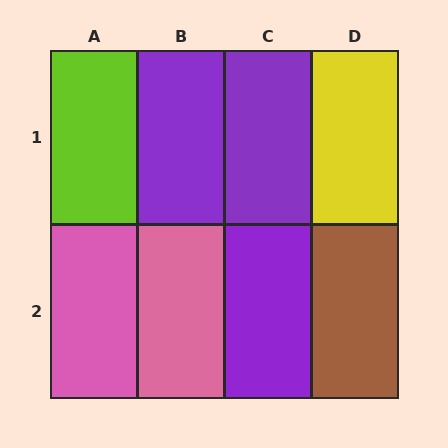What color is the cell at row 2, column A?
Pink.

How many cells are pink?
2 cells are pink.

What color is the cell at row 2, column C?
Purple.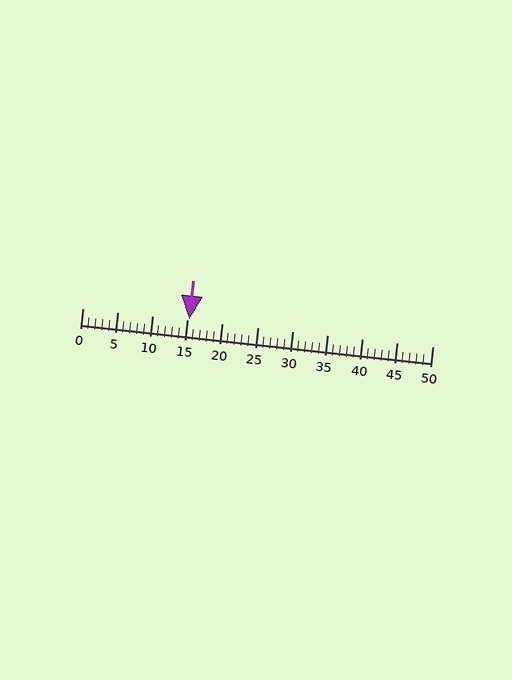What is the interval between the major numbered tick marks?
The major tick marks are spaced 5 units apart.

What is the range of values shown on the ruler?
The ruler shows values from 0 to 50.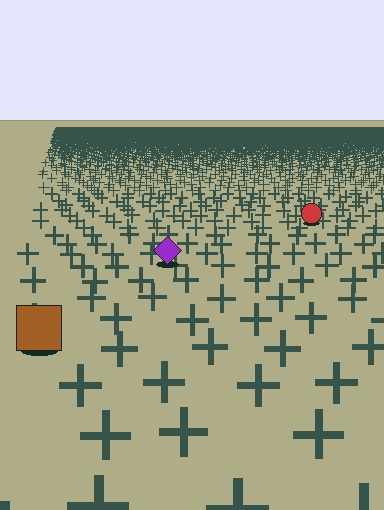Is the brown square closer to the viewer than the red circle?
Yes. The brown square is closer — you can tell from the texture gradient: the ground texture is coarser near it.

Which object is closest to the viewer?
The brown square is closest. The texture marks near it are larger and more spread out.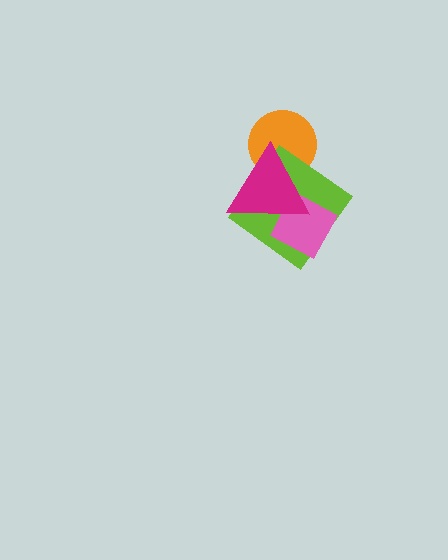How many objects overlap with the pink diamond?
2 objects overlap with the pink diamond.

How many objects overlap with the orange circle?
2 objects overlap with the orange circle.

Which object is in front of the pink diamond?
The magenta triangle is in front of the pink diamond.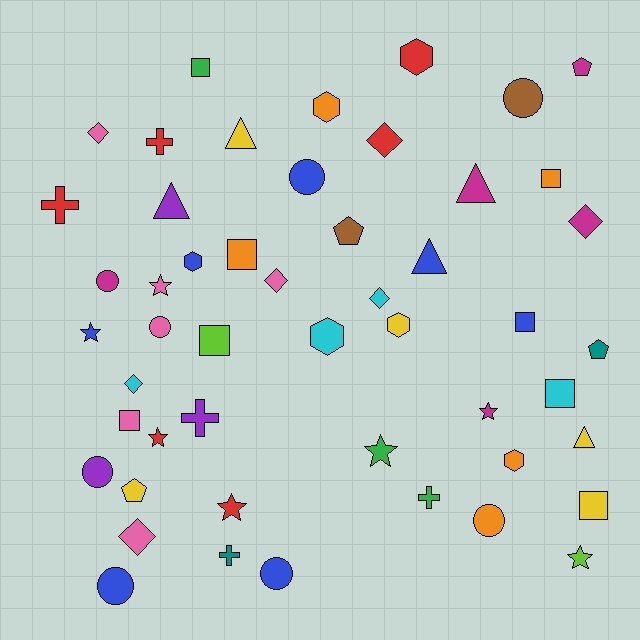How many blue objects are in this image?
There are 7 blue objects.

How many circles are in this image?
There are 8 circles.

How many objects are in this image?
There are 50 objects.